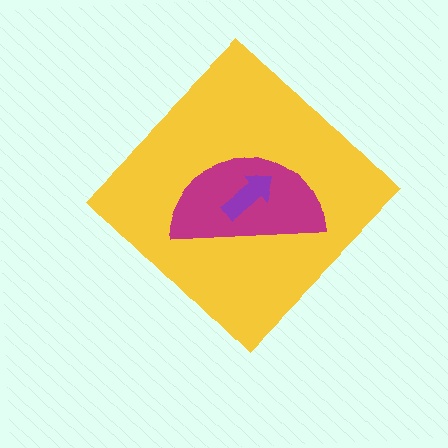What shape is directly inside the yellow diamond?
The magenta semicircle.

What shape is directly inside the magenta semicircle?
The purple arrow.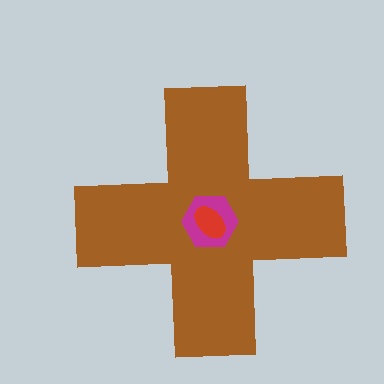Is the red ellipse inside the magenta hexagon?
Yes.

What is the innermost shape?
The red ellipse.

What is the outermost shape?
The brown cross.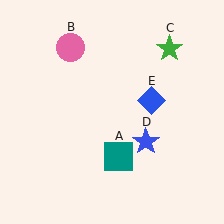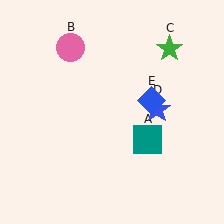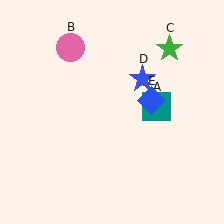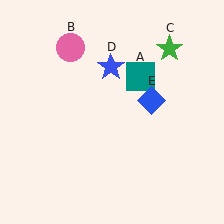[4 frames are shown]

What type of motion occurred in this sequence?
The teal square (object A), blue star (object D) rotated counterclockwise around the center of the scene.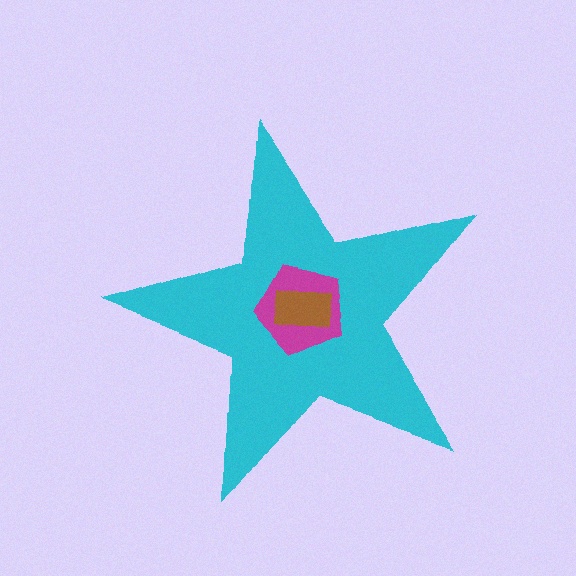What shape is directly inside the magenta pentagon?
The brown rectangle.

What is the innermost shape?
The brown rectangle.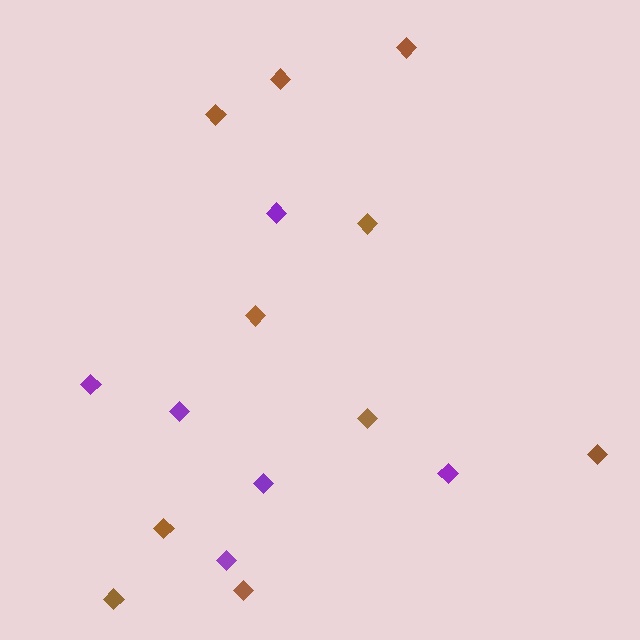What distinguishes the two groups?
There are 2 groups: one group of brown diamonds (10) and one group of purple diamonds (6).